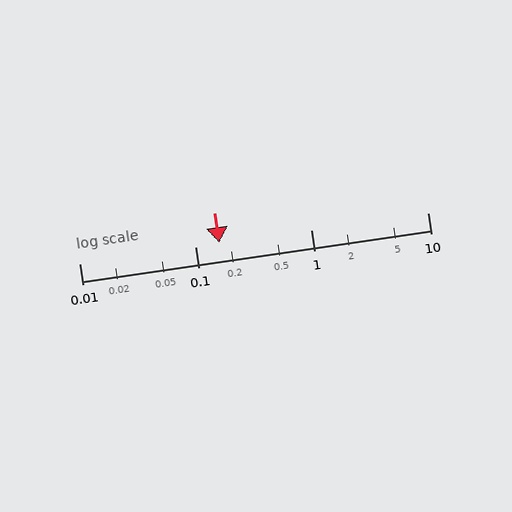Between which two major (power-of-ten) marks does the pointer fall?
The pointer is between 0.1 and 1.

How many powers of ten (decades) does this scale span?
The scale spans 3 decades, from 0.01 to 10.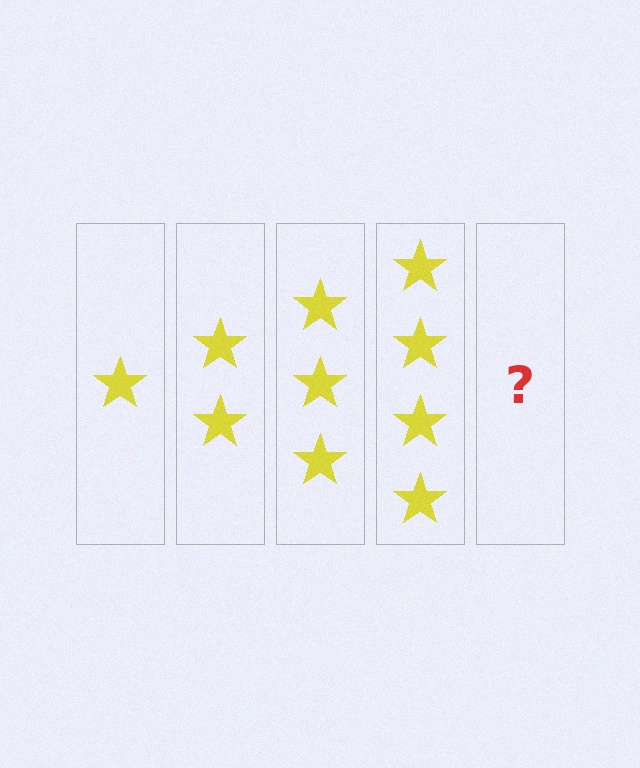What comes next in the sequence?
The next element should be 5 stars.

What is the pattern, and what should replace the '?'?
The pattern is that each step adds one more star. The '?' should be 5 stars.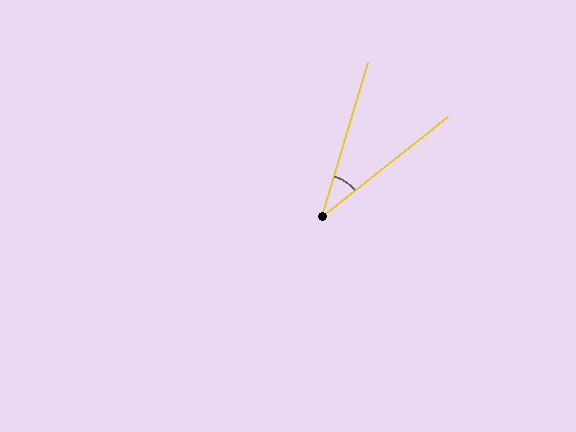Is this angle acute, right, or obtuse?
It is acute.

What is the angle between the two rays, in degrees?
Approximately 35 degrees.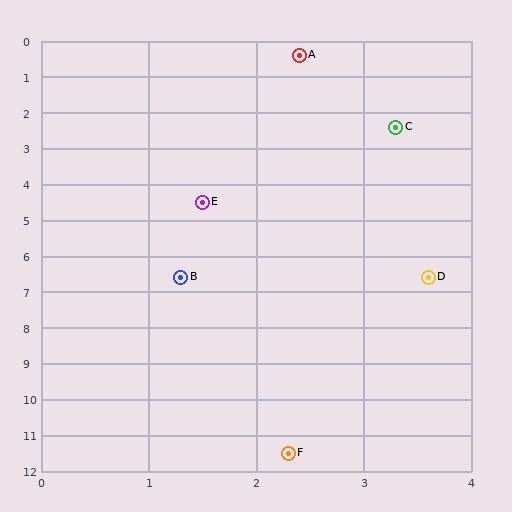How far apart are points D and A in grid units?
Points D and A are about 6.3 grid units apart.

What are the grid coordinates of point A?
Point A is at approximately (2.4, 0.4).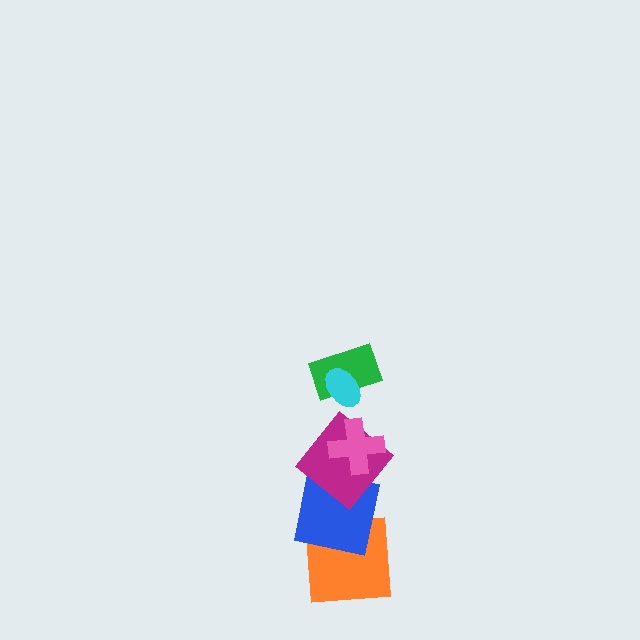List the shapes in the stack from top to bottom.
From top to bottom: the cyan ellipse, the green rectangle, the pink cross, the magenta diamond, the blue square, the orange square.